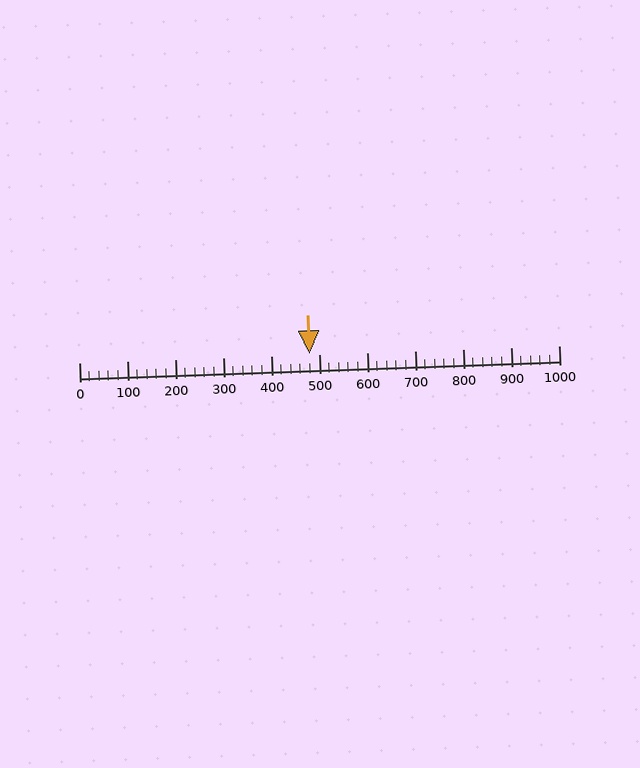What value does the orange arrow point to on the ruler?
The orange arrow points to approximately 480.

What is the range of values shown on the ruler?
The ruler shows values from 0 to 1000.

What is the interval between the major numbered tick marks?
The major tick marks are spaced 100 units apart.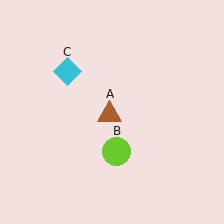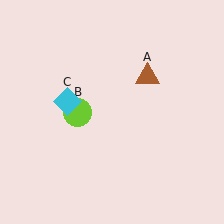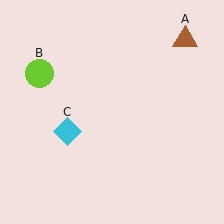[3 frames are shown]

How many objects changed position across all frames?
3 objects changed position: brown triangle (object A), lime circle (object B), cyan diamond (object C).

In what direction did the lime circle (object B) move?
The lime circle (object B) moved up and to the left.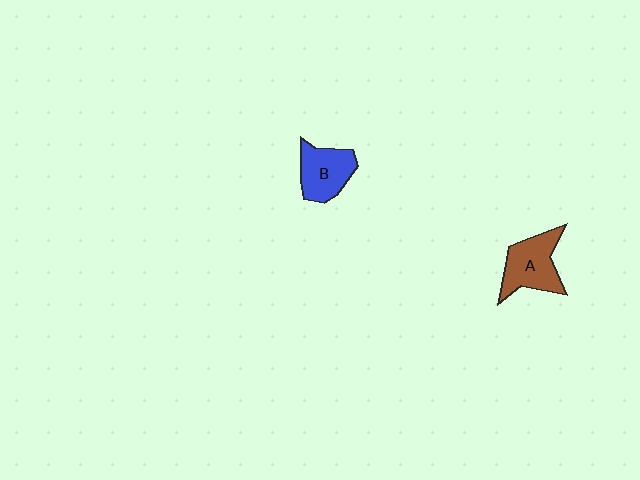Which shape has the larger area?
Shape A (brown).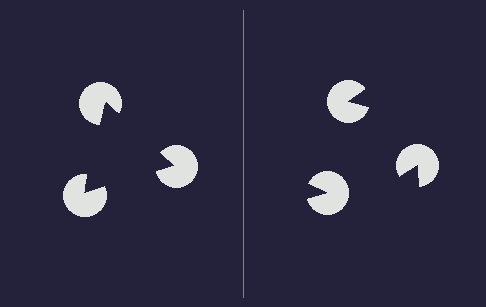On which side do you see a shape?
An illusory triangle appears on the left side. On the right side the wedge cuts are rotated, so no coherent shape forms.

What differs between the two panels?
The pac-man discs are positioned identically on both sides; only the wedge orientations differ. On the left they align to a triangle; on the right they are misaligned.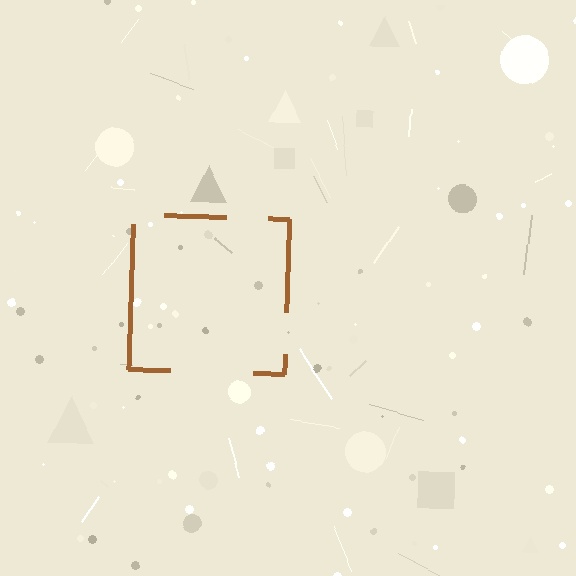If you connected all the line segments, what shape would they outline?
They would outline a square.